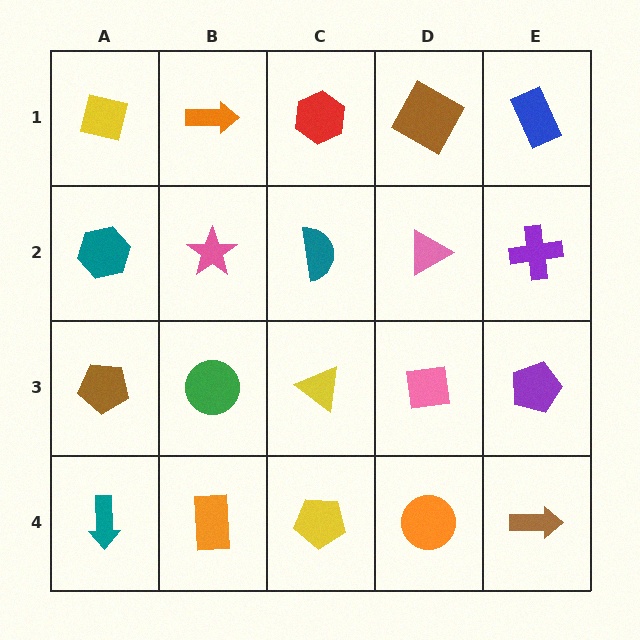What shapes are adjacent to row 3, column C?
A teal semicircle (row 2, column C), a yellow pentagon (row 4, column C), a green circle (row 3, column B), a pink square (row 3, column D).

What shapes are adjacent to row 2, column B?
An orange arrow (row 1, column B), a green circle (row 3, column B), a teal hexagon (row 2, column A), a teal semicircle (row 2, column C).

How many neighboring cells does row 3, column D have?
4.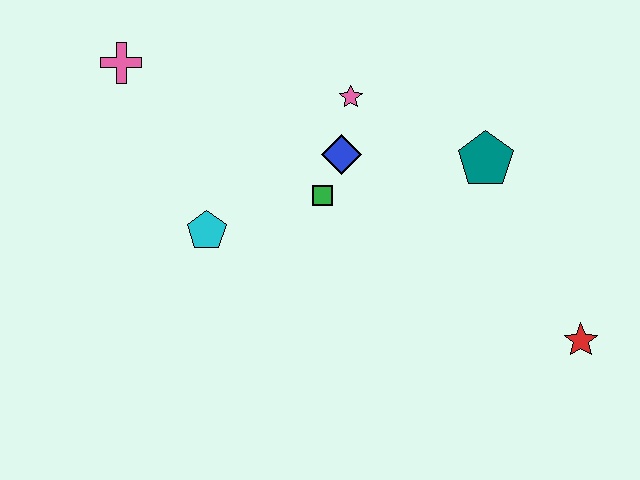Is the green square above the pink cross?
No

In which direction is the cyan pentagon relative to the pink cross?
The cyan pentagon is below the pink cross.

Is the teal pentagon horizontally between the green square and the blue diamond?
No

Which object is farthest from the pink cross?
The red star is farthest from the pink cross.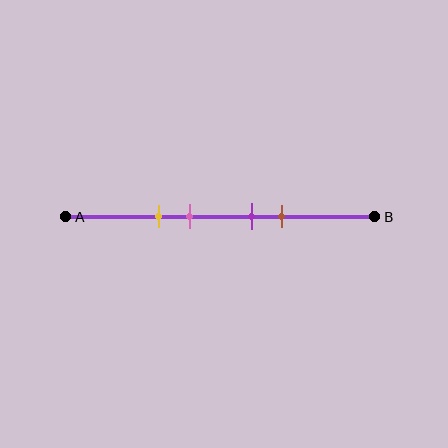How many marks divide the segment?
There are 4 marks dividing the segment.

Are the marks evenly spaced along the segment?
No, the marks are not evenly spaced.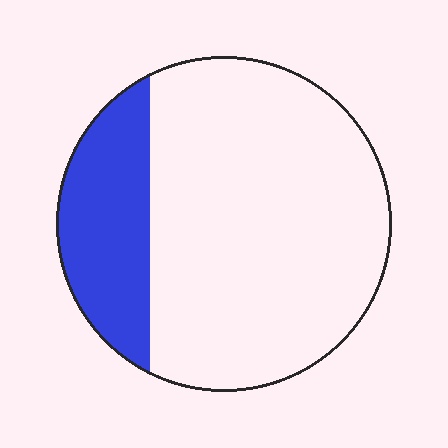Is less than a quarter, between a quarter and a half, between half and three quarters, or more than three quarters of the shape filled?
Less than a quarter.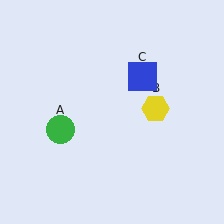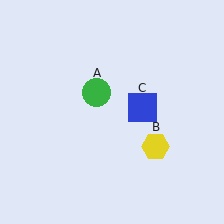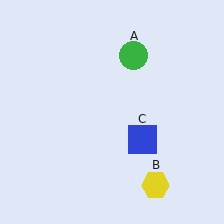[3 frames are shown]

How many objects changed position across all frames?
3 objects changed position: green circle (object A), yellow hexagon (object B), blue square (object C).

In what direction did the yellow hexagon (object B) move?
The yellow hexagon (object B) moved down.